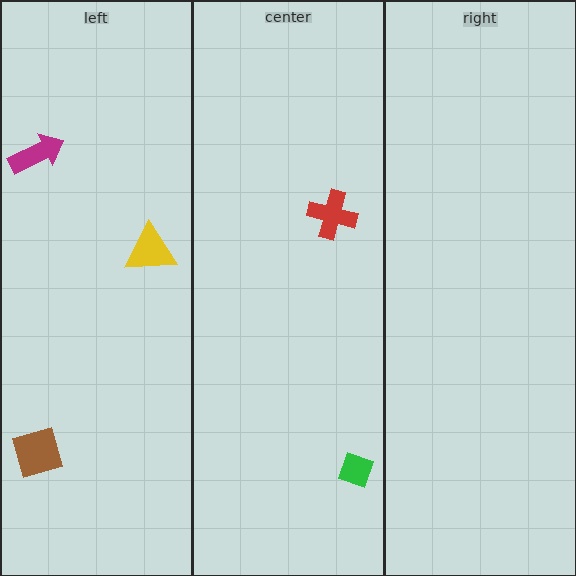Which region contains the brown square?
The left region.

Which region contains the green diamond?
The center region.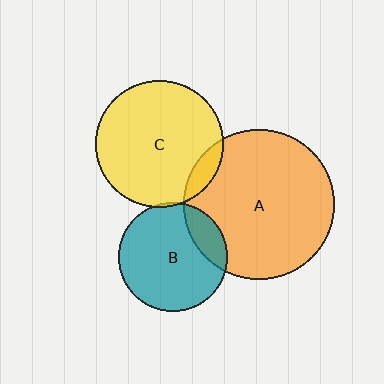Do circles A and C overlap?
Yes.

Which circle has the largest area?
Circle A (orange).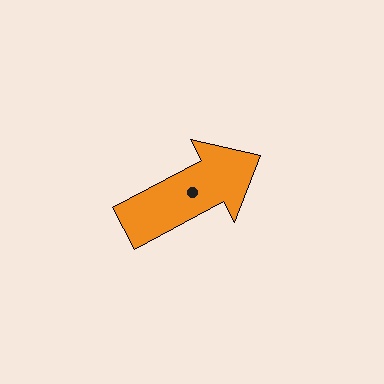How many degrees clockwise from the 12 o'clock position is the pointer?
Approximately 62 degrees.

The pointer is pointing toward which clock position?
Roughly 2 o'clock.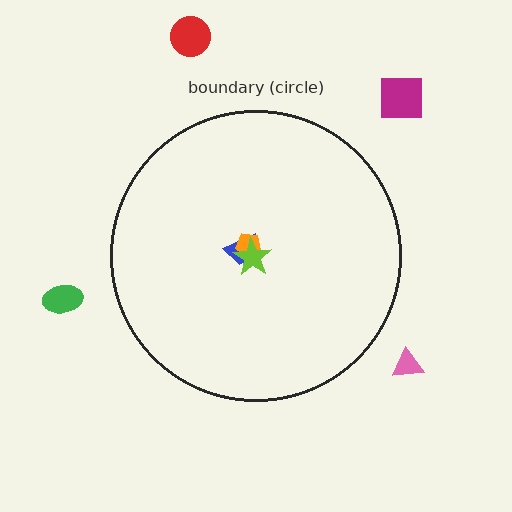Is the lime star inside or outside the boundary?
Inside.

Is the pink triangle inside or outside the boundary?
Outside.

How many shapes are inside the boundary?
3 inside, 4 outside.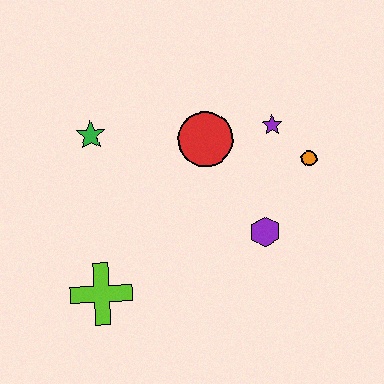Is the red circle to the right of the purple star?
No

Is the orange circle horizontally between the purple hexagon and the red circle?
No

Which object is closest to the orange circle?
The purple star is closest to the orange circle.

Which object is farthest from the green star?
The orange circle is farthest from the green star.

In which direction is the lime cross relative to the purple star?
The lime cross is to the left of the purple star.